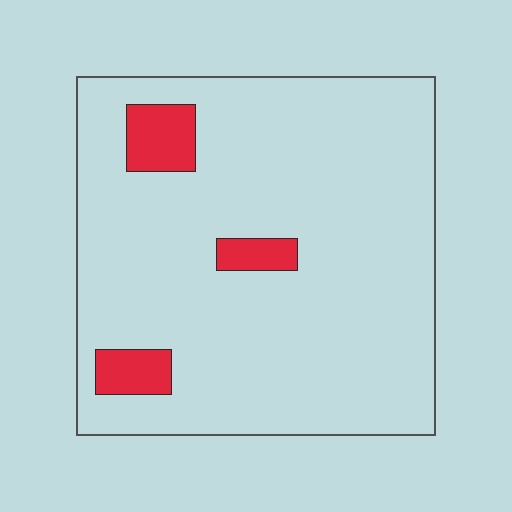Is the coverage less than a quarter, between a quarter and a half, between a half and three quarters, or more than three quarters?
Less than a quarter.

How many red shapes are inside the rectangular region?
3.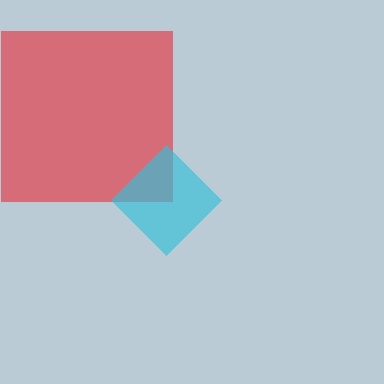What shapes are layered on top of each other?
The layered shapes are: a red square, a cyan diamond.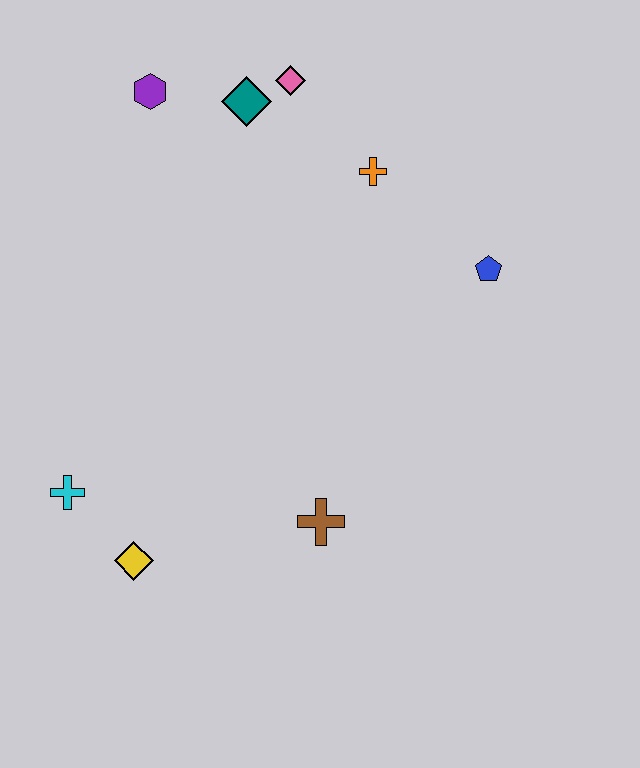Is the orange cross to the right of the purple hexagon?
Yes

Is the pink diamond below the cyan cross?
No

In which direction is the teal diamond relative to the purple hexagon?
The teal diamond is to the right of the purple hexagon.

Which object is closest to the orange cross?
The pink diamond is closest to the orange cross.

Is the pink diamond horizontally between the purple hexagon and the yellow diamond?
No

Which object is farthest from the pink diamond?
The yellow diamond is farthest from the pink diamond.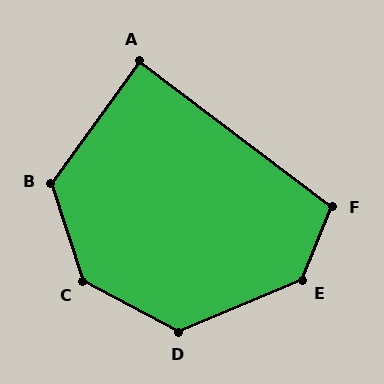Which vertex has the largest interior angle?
C, at approximately 136 degrees.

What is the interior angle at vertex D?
Approximately 129 degrees (obtuse).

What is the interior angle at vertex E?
Approximately 135 degrees (obtuse).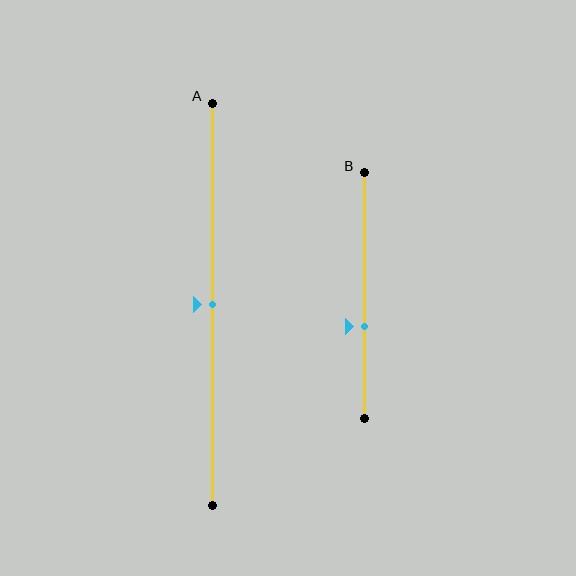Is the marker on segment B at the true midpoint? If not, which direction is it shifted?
No, the marker on segment B is shifted downward by about 12% of the segment length.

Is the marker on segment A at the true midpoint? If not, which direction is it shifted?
Yes, the marker on segment A is at the true midpoint.